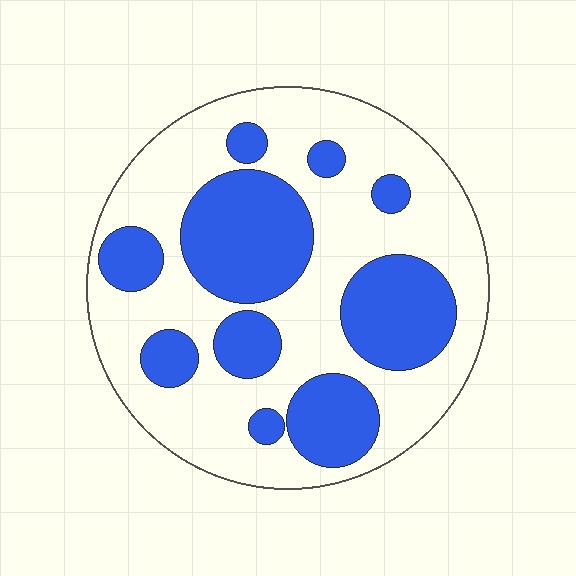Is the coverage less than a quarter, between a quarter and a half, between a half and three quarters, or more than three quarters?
Between a quarter and a half.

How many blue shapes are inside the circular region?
10.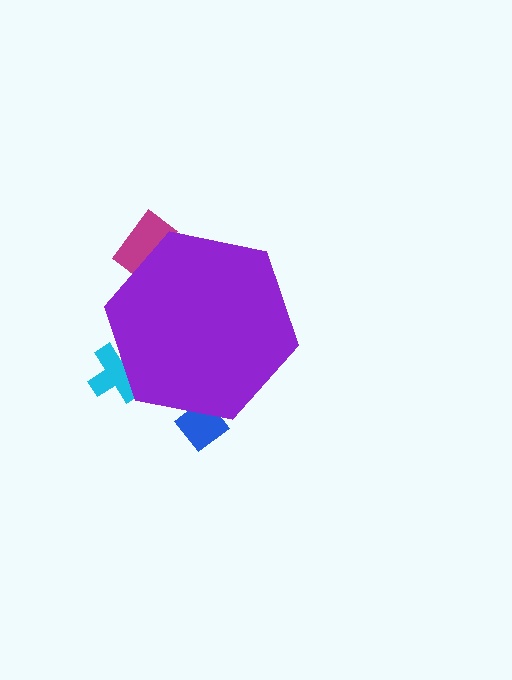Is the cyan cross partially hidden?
Yes, the cyan cross is partially hidden behind the purple hexagon.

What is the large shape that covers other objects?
A purple hexagon.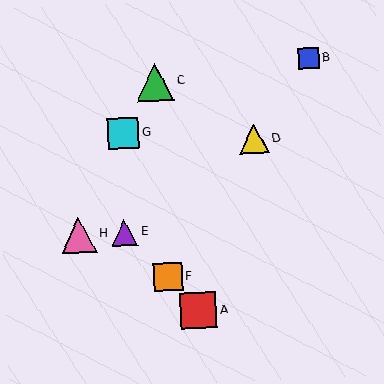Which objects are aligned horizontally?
Objects E, H are aligned horizontally.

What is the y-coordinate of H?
Object H is at y≈235.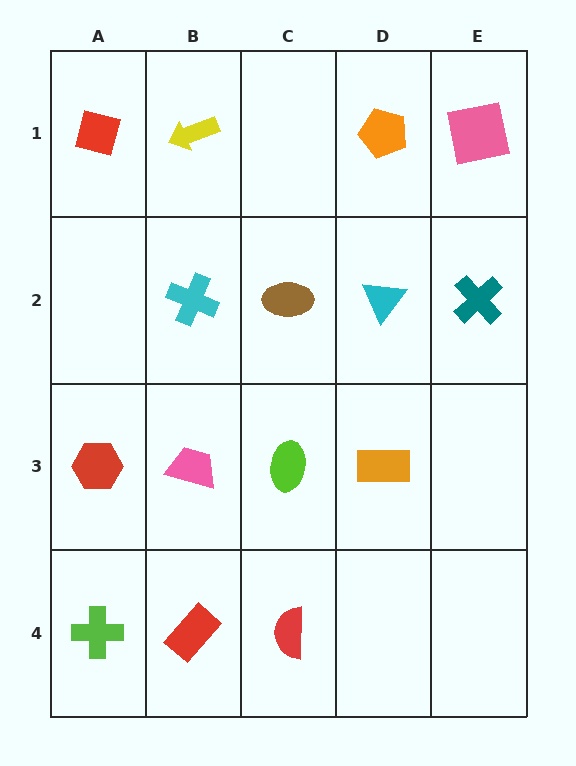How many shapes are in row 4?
3 shapes.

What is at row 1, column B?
A yellow arrow.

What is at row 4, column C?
A red semicircle.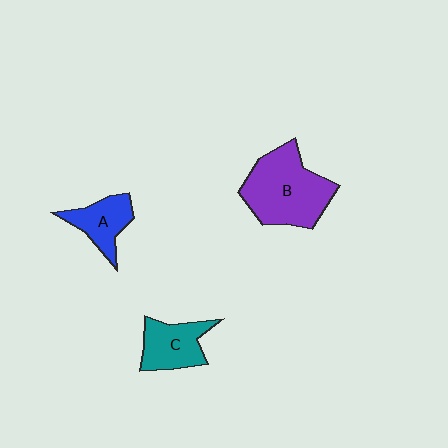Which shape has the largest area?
Shape B (purple).